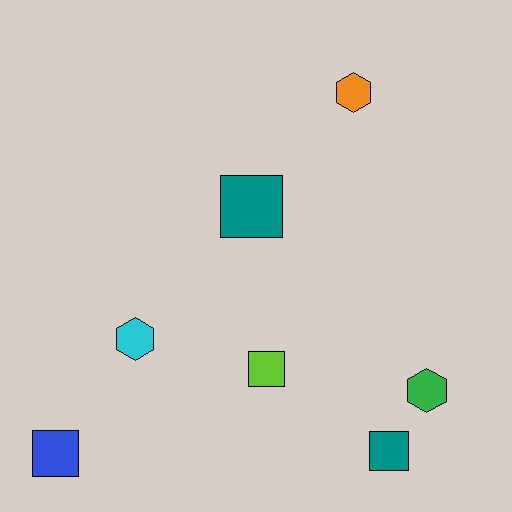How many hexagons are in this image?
There are 3 hexagons.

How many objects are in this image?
There are 7 objects.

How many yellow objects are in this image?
There are no yellow objects.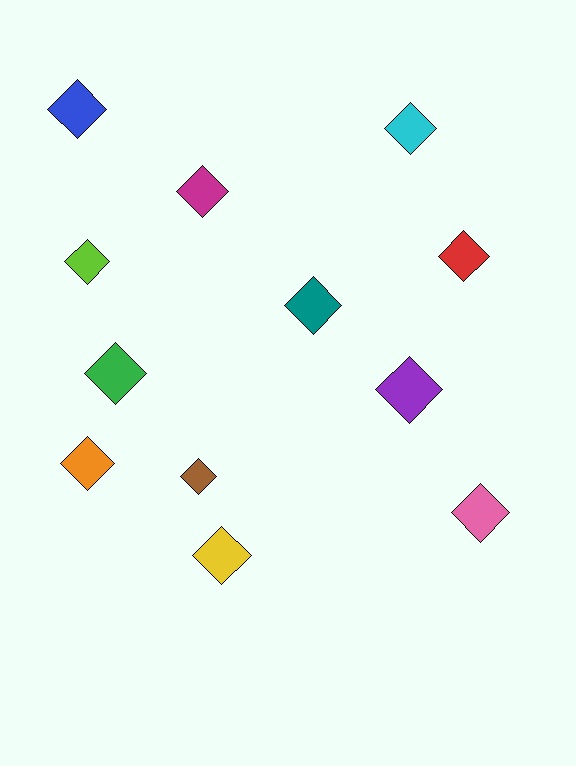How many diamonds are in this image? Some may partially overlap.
There are 12 diamonds.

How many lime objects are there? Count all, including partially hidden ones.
There is 1 lime object.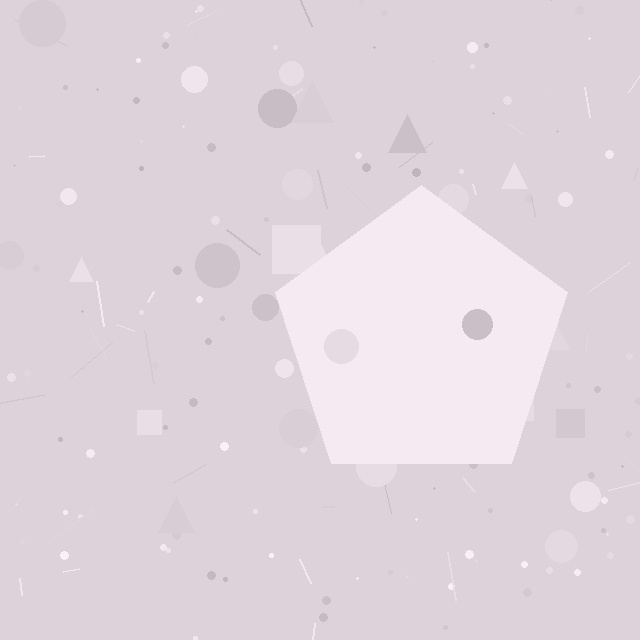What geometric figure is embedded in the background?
A pentagon is embedded in the background.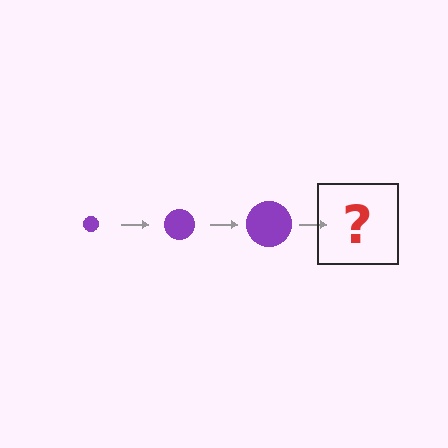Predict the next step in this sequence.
The next step is a purple circle, larger than the previous one.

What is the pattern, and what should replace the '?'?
The pattern is that the circle gets progressively larger each step. The '?' should be a purple circle, larger than the previous one.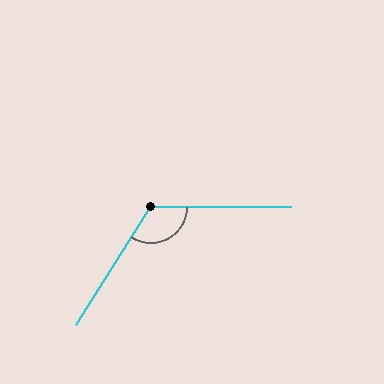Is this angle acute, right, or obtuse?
It is obtuse.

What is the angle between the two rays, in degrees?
Approximately 123 degrees.